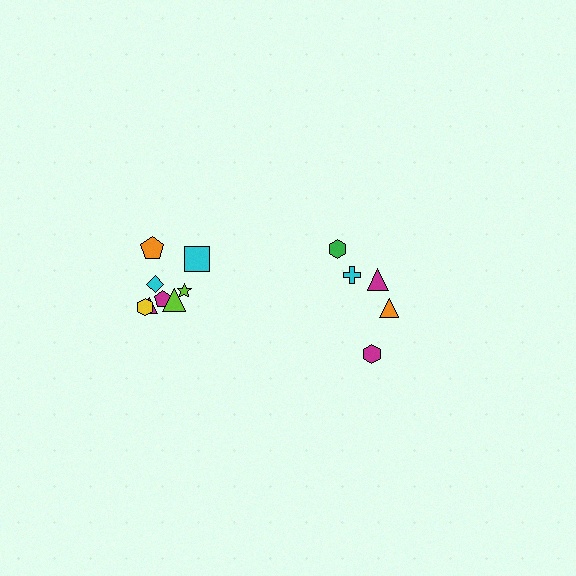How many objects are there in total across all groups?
There are 13 objects.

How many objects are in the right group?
There are 5 objects.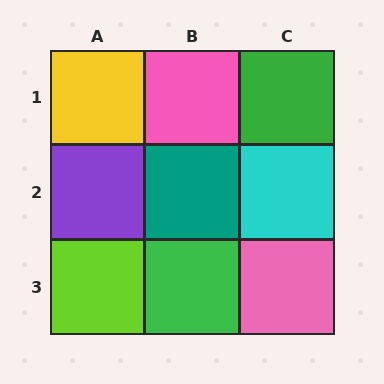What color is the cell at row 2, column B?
Teal.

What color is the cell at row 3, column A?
Lime.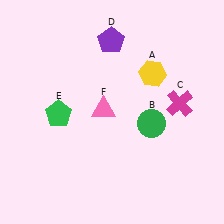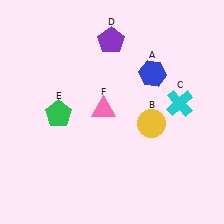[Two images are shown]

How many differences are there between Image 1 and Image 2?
There are 3 differences between the two images.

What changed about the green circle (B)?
In Image 1, B is green. In Image 2, it changed to yellow.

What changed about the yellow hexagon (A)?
In Image 1, A is yellow. In Image 2, it changed to blue.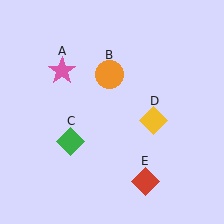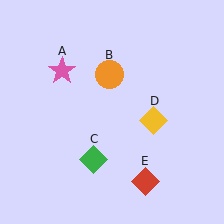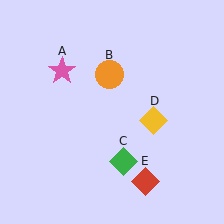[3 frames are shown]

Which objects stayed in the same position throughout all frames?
Pink star (object A) and orange circle (object B) and yellow diamond (object D) and red diamond (object E) remained stationary.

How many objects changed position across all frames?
1 object changed position: green diamond (object C).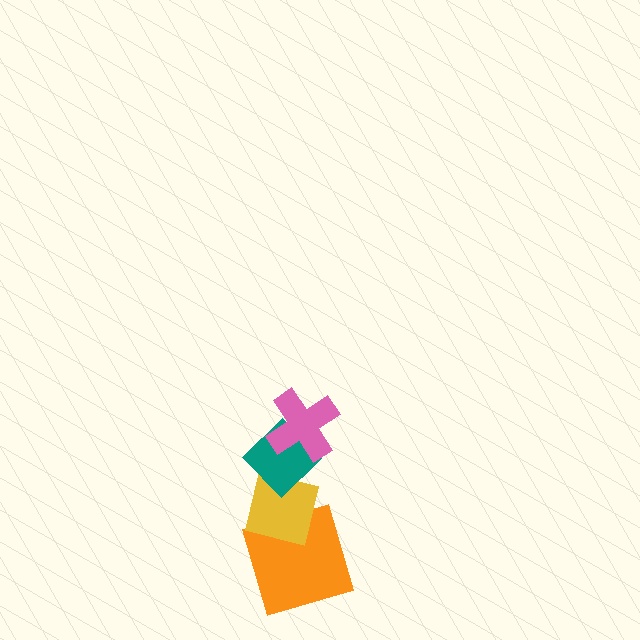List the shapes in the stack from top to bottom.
From top to bottom: the pink cross, the teal diamond, the yellow square, the orange square.